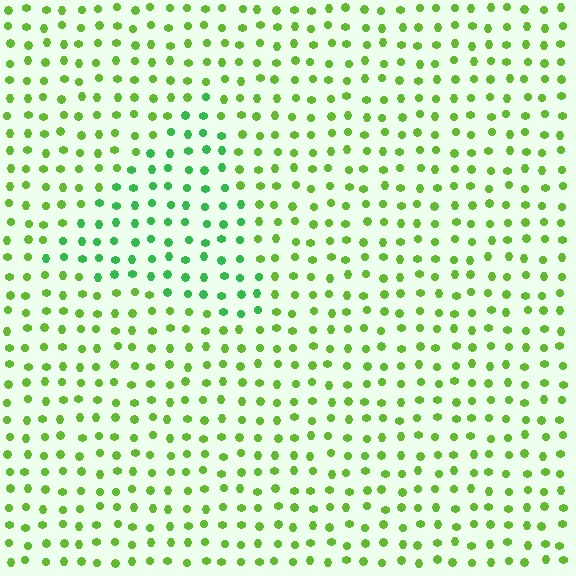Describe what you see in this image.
The image is filled with small lime elements in a uniform arrangement. A triangle-shaped region is visible where the elements are tinted to a slightly different hue, forming a subtle color boundary.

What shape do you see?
I see a triangle.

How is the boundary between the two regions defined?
The boundary is defined purely by a slight shift in hue (about 34 degrees). Spacing, size, and orientation are identical on both sides.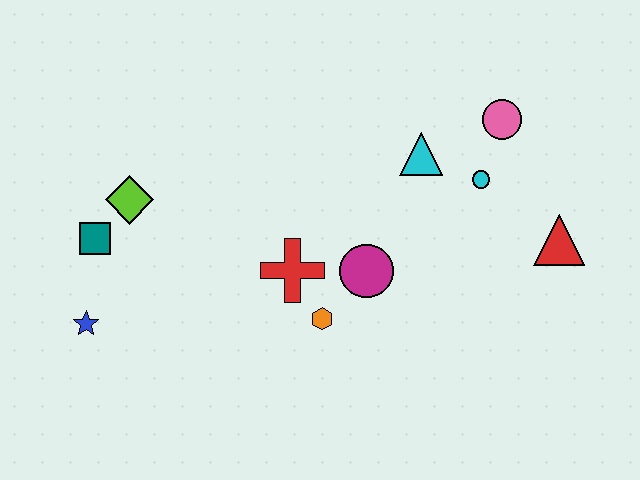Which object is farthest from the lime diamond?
The red triangle is farthest from the lime diamond.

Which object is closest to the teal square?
The lime diamond is closest to the teal square.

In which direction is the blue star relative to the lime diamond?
The blue star is below the lime diamond.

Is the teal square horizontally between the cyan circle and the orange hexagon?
No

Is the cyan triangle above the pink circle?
No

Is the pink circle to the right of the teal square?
Yes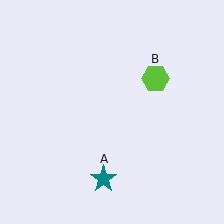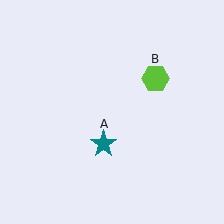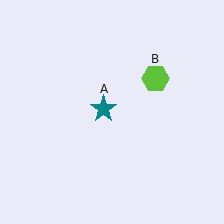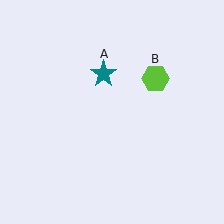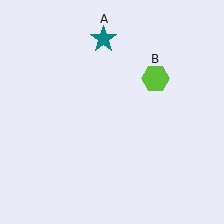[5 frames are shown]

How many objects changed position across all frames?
1 object changed position: teal star (object A).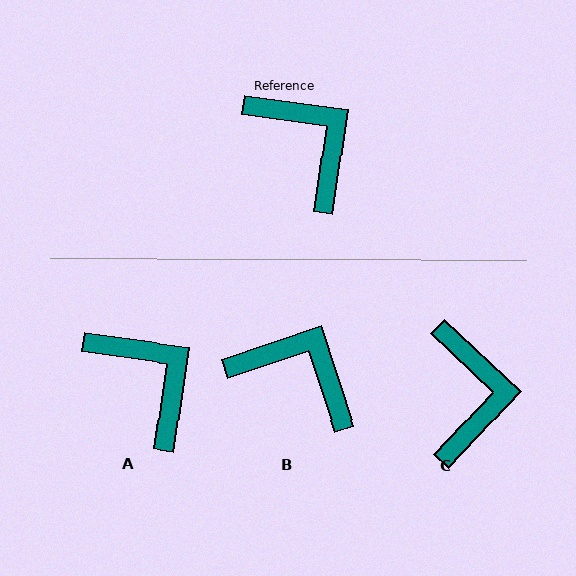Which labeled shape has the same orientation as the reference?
A.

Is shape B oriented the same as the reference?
No, it is off by about 27 degrees.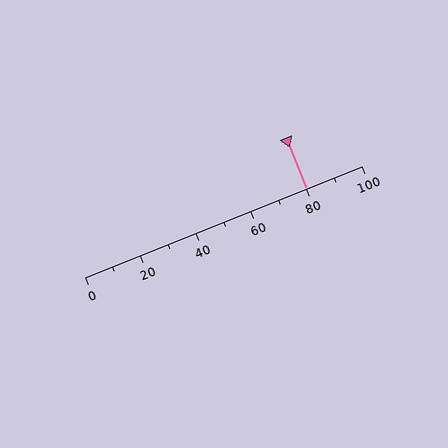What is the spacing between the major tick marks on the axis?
The major ticks are spaced 20 apart.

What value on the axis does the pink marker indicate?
The marker indicates approximately 80.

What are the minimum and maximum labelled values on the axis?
The axis runs from 0 to 100.